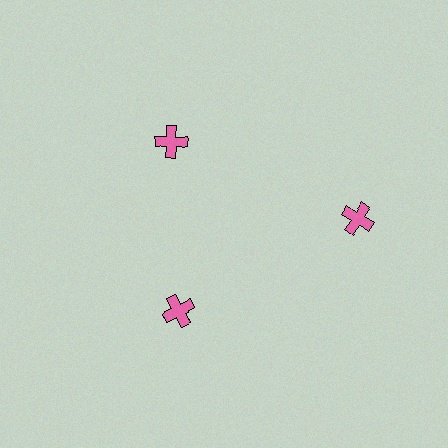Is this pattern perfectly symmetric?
No. The 3 pink crosses are arranged in a ring, but one element near the 3 o'clock position is pushed outward from the center, breaking the 3-fold rotational symmetry.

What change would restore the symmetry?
The symmetry would be restored by moving it inward, back onto the ring so that all 3 crosses sit at equal angles and equal distance from the center.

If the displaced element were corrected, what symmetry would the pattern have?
It would have 3-fold rotational symmetry — the pattern would map onto itself every 120 degrees.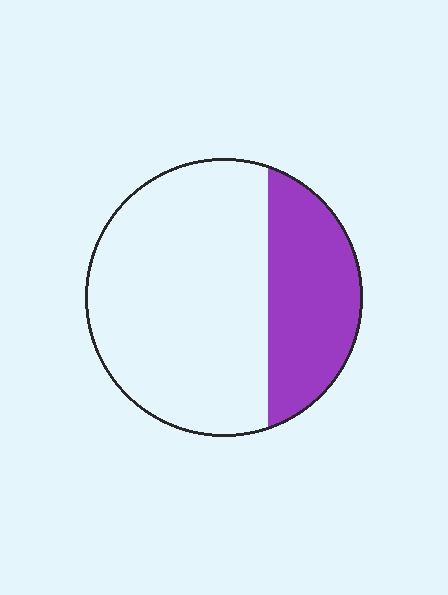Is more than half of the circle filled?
No.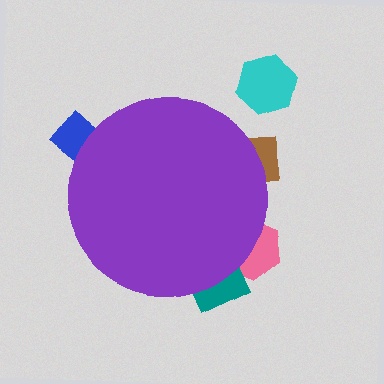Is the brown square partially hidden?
Yes, the brown square is partially hidden behind the purple circle.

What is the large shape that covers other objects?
A purple circle.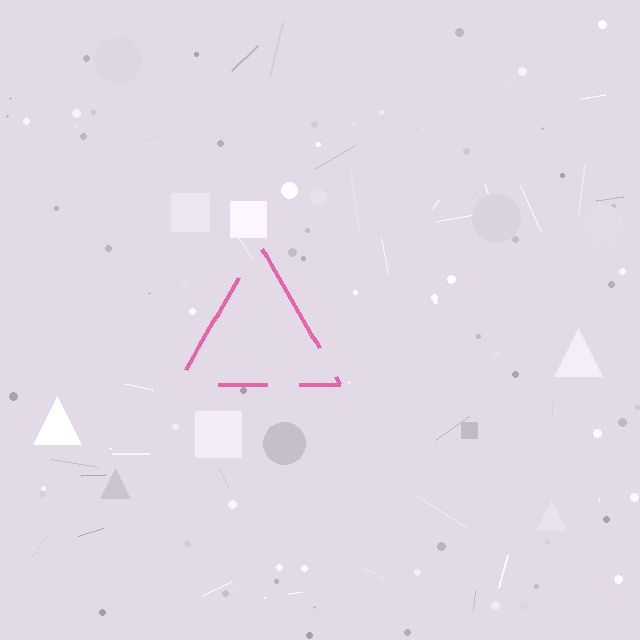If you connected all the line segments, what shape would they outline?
They would outline a triangle.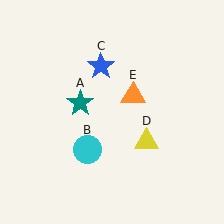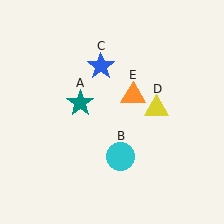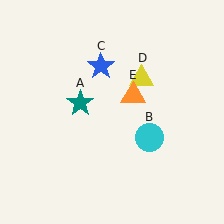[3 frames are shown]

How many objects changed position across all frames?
2 objects changed position: cyan circle (object B), yellow triangle (object D).